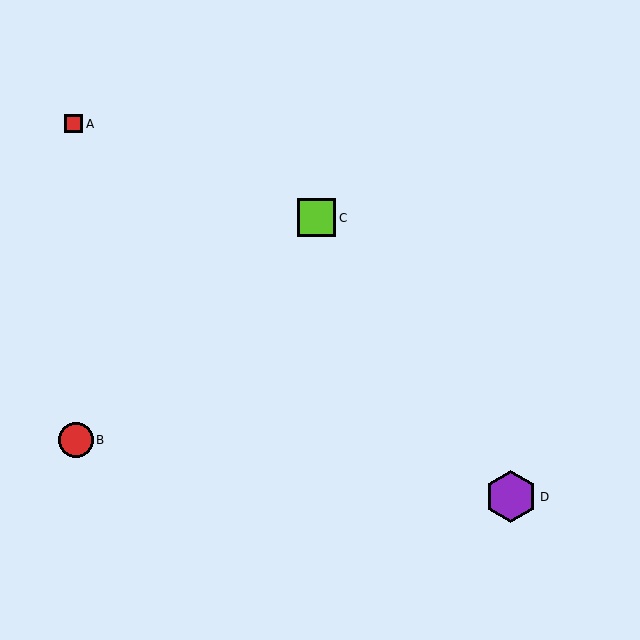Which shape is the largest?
The purple hexagon (labeled D) is the largest.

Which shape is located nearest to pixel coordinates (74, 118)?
The red square (labeled A) at (74, 124) is nearest to that location.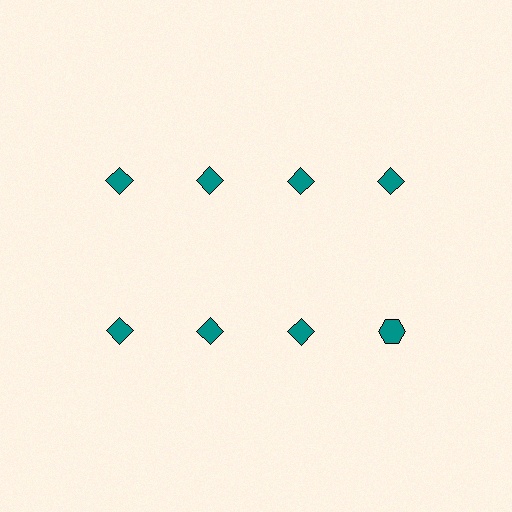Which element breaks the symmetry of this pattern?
The teal hexagon in the second row, second from right column breaks the symmetry. All other shapes are teal diamonds.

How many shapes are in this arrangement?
There are 8 shapes arranged in a grid pattern.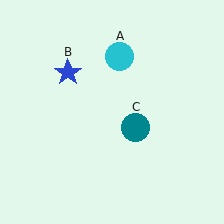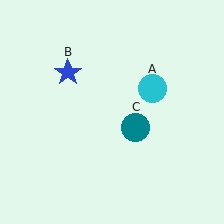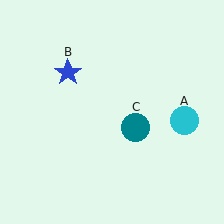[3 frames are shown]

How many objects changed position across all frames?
1 object changed position: cyan circle (object A).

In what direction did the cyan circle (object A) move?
The cyan circle (object A) moved down and to the right.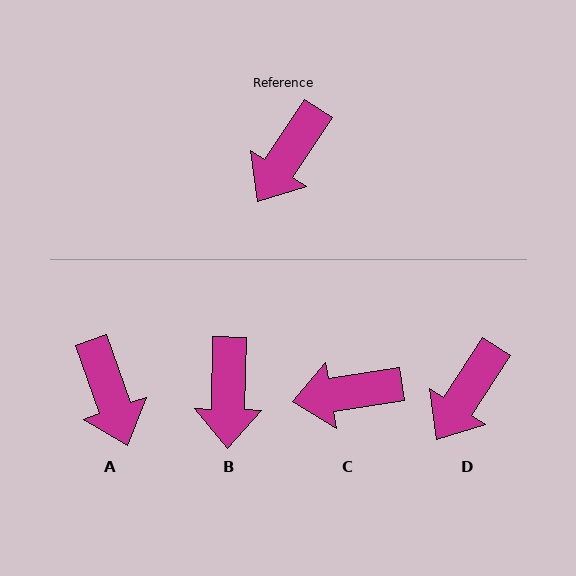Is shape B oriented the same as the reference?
No, it is off by about 32 degrees.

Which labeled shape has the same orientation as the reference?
D.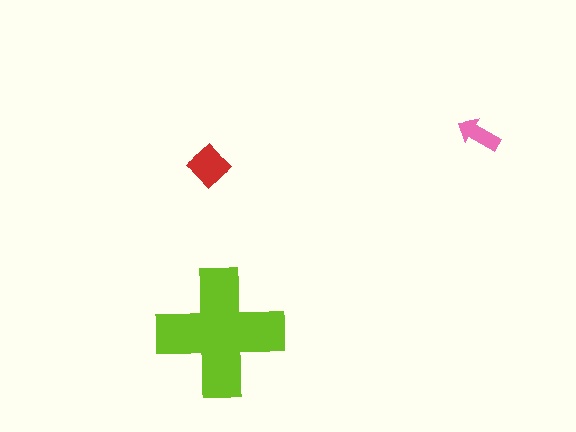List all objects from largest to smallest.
The lime cross, the red diamond, the pink arrow.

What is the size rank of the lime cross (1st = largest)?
1st.